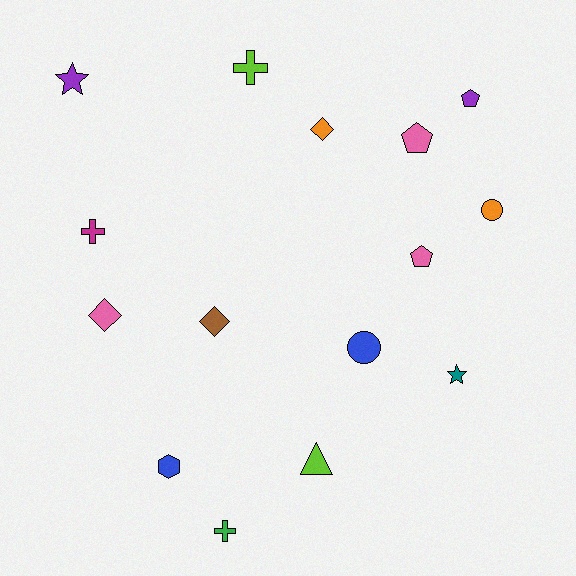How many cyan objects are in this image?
There are no cyan objects.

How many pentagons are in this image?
There are 3 pentagons.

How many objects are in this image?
There are 15 objects.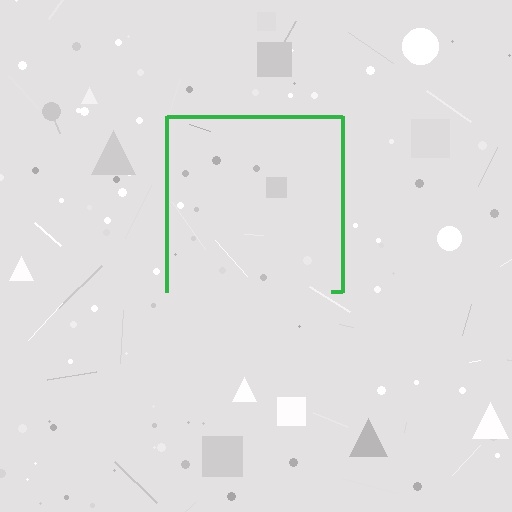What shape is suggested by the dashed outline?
The dashed outline suggests a square.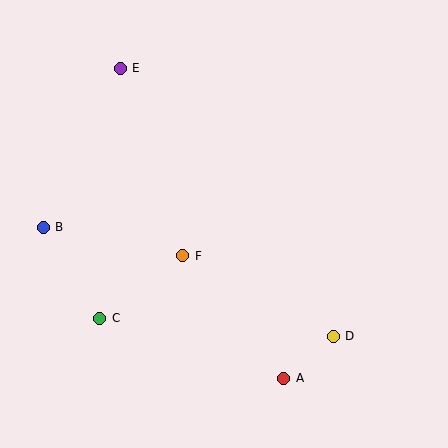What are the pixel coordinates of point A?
Point A is at (284, 378).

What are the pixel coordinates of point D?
Point D is at (333, 336).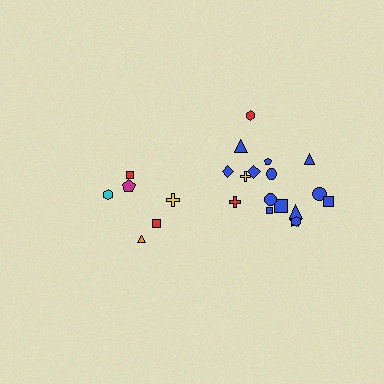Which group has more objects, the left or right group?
The right group.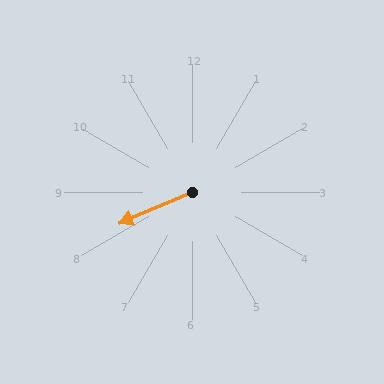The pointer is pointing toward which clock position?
Roughly 8 o'clock.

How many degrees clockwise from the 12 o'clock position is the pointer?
Approximately 247 degrees.